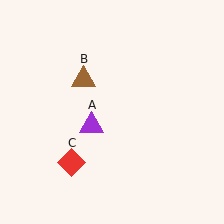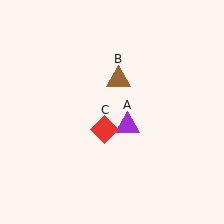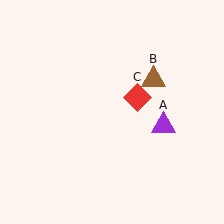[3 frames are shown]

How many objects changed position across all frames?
3 objects changed position: purple triangle (object A), brown triangle (object B), red diamond (object C).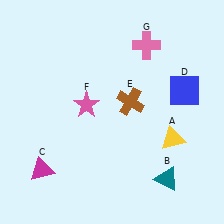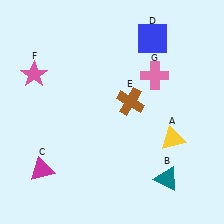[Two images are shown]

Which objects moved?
The objects that moved are: the blue square (D), the pink star (F), the pink cross (G).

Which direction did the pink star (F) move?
The pink star (F) moved left.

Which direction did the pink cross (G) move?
The pink cross (G) moved down.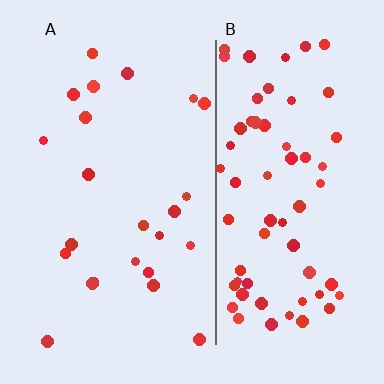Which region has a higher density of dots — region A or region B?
B (the right).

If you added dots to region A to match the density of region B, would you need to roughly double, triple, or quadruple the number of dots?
Approximately triple.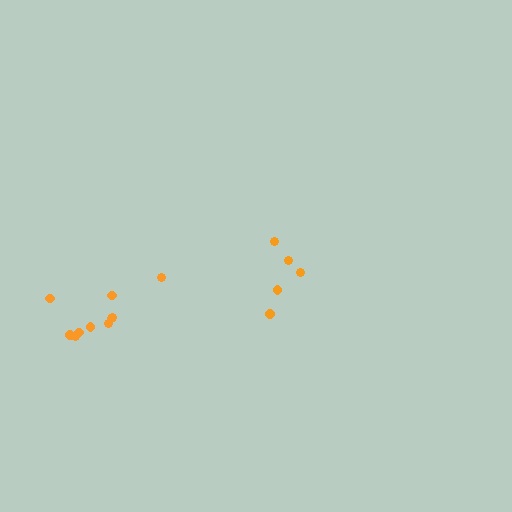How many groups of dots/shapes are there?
There are 2 groups.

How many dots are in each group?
Group 1: 5 dots, Group 2: 10 dots (15 total).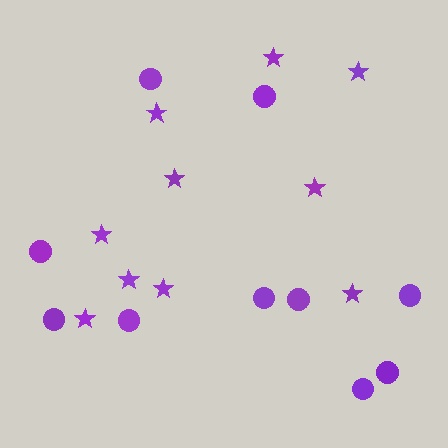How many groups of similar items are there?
There are 2 groups: one group of stars (10) and one group of circles (10).